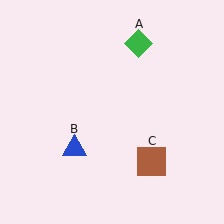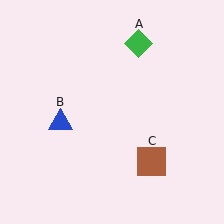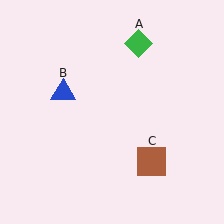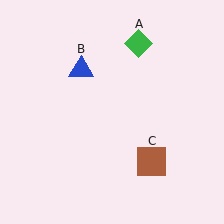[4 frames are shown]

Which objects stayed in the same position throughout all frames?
Green diamond (object A) and brown square (object C) remained stationary.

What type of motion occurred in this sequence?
The blue triangle (object B) rotated clockwise around the center of the scene.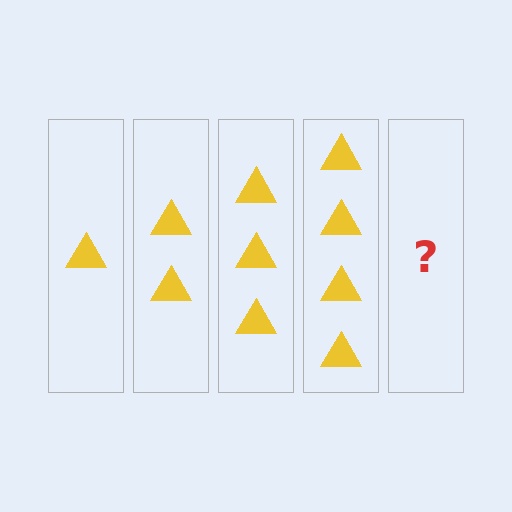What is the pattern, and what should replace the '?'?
The pattern is that each step adds one more triangle. The '?' should be 5 triangles.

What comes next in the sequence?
The next element should be 5 triangles.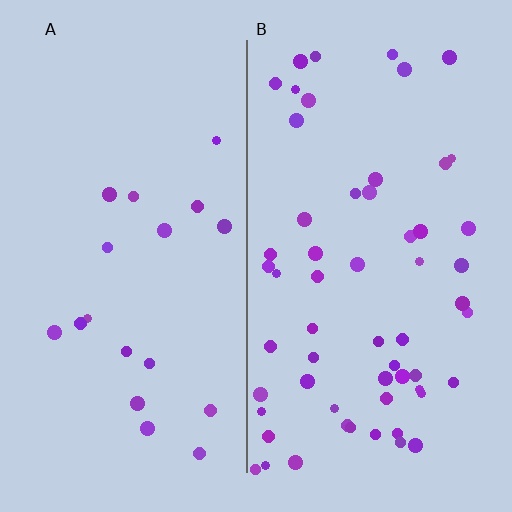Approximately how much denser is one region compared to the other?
Approximately 3.1× — region B over region A.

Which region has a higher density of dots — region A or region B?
B (the right).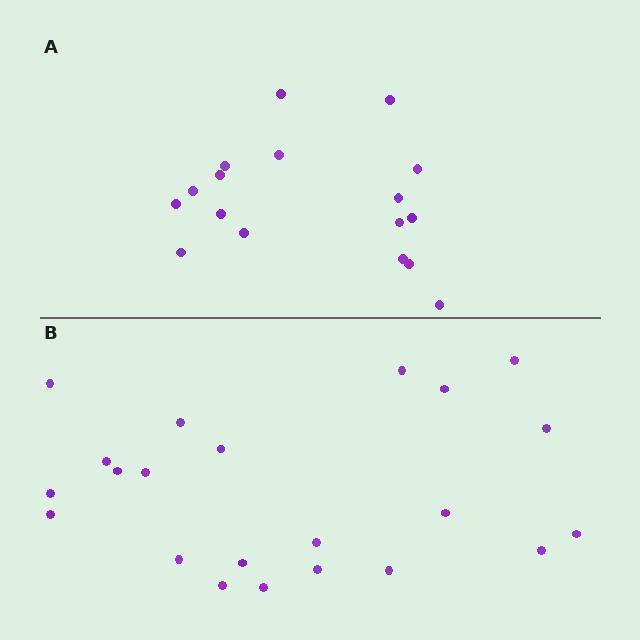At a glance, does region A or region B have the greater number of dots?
Region B (the bottom region) has more dots.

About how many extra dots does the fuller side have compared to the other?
Region B has about 5 more dots than region A.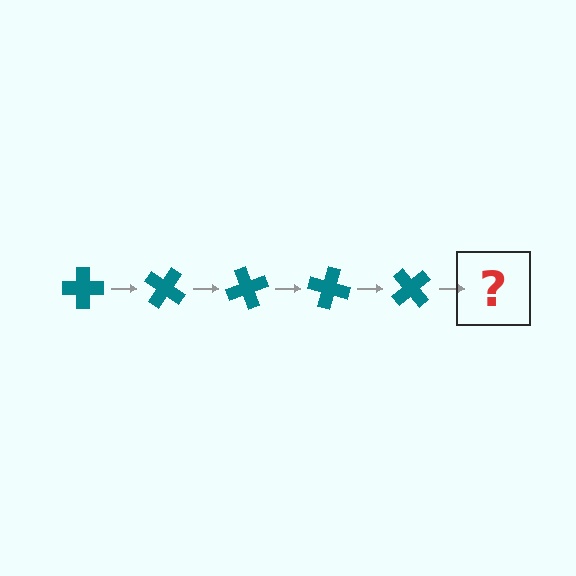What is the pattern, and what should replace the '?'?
The pattern is that the cross rotates 35 degrees each step. The '?' should be a teal cross rotated 175 degrees.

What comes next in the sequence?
The next element should be a teal cross rotated 175 degrees.